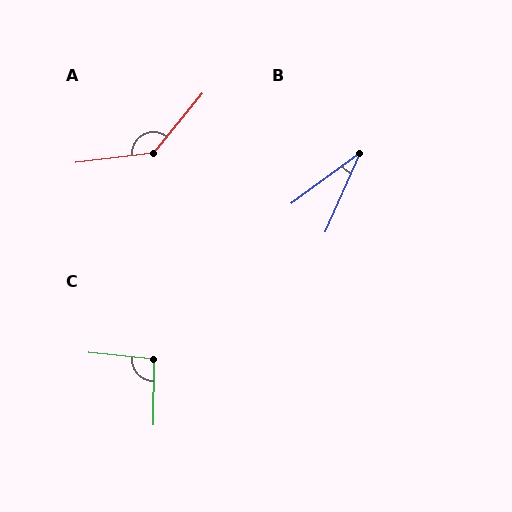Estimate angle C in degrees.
Approximately 96 degrees.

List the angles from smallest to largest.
B (30°), C (96°), A (136°).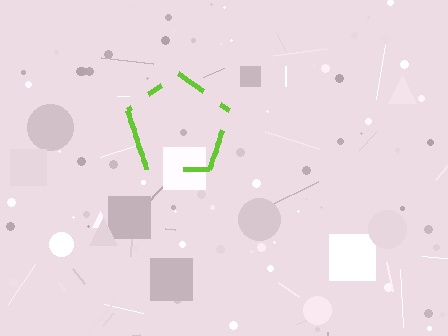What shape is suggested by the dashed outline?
The dashed outline suggests a pentagon.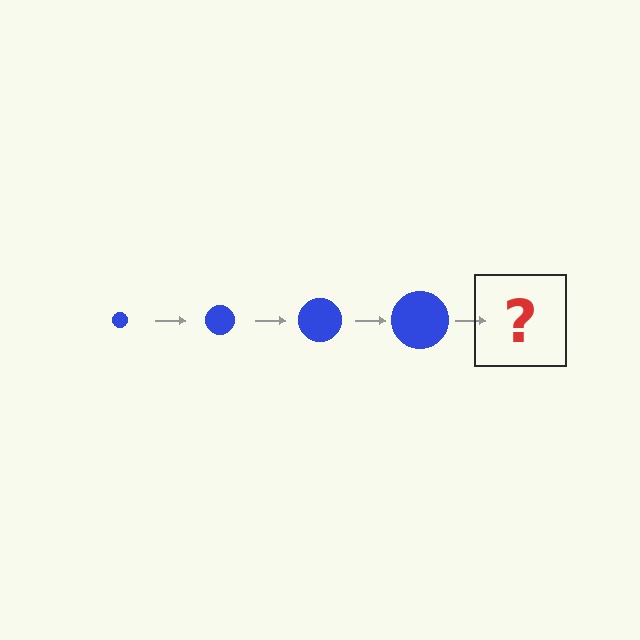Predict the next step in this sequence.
The next step is a blue circle, larger than the previous one.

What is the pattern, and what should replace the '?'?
The pattern is that the circle gets progressively larger each step. The '?' should be a blue circle, larger than the previous one.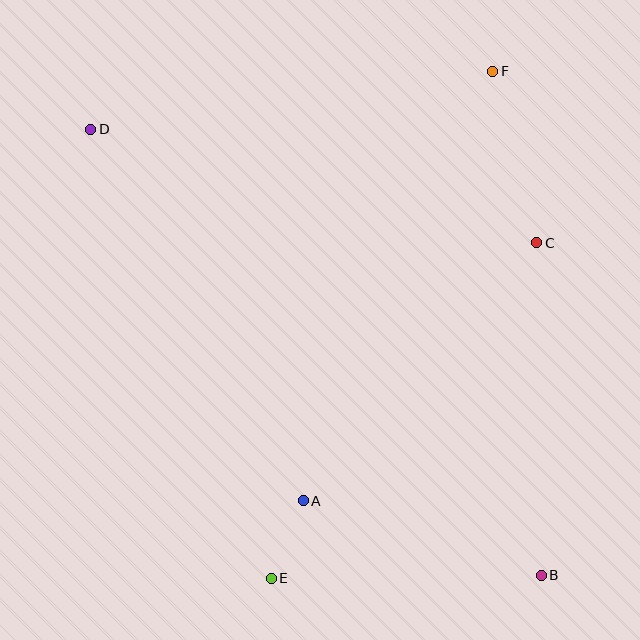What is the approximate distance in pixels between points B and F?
The distance between B and F is approximately 506 pixels.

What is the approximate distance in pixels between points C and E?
The distance between C and E is approximately 428 pixels.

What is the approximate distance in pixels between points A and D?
The distance between A and D is approximately 428 pixels.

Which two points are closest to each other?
Points A and E are closest to each other.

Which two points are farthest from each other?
Points B and D are farthest from each other.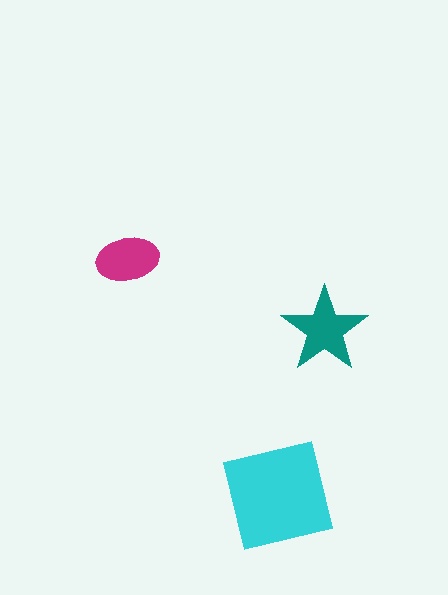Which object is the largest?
The cyan square.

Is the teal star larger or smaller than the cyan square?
Smaller.